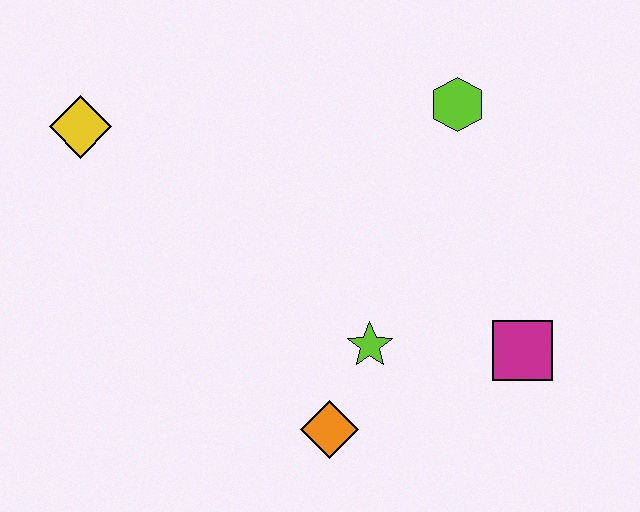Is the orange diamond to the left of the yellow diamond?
No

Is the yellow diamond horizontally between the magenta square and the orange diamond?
No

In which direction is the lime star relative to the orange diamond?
The lime star is above the orange diamond.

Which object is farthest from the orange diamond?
The yellow diamond is farthest from the orange diamond.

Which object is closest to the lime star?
The orange diamond is closest to the lime star.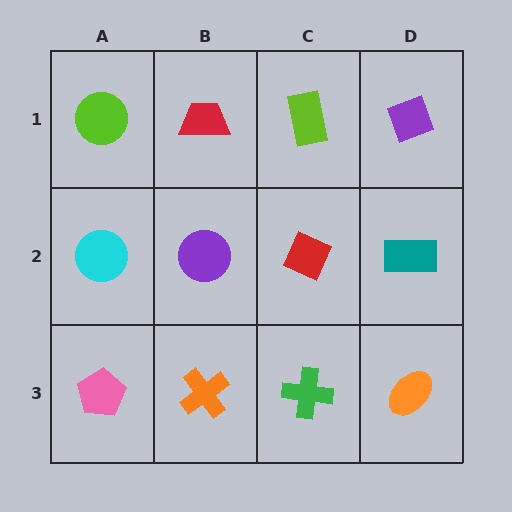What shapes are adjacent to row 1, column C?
A red diamond (row 2, column C), a red trapezoid (row 1, column B), a purple diamond (row 1, column D).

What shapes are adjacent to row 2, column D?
A purple diamond (row 1, column D), an orange ellipse (row 3, column D), a red diamond (row 2, column C).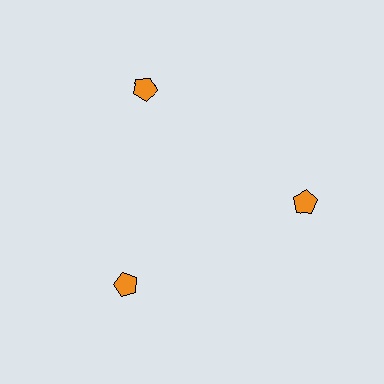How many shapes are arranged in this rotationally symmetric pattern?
There are 3 shapes, arranged in 3 groups of 1.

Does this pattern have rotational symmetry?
Yes, this pattern has 3-fold rotational symmetry. It looks the same after rotating 120 degrees around the center.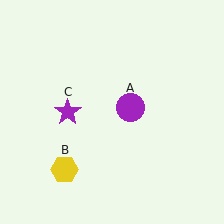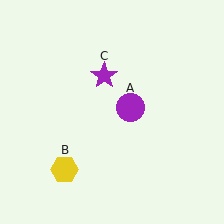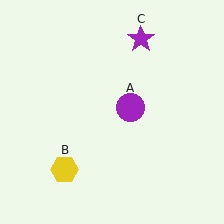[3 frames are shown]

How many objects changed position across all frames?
1 object changed position: purple star (object C).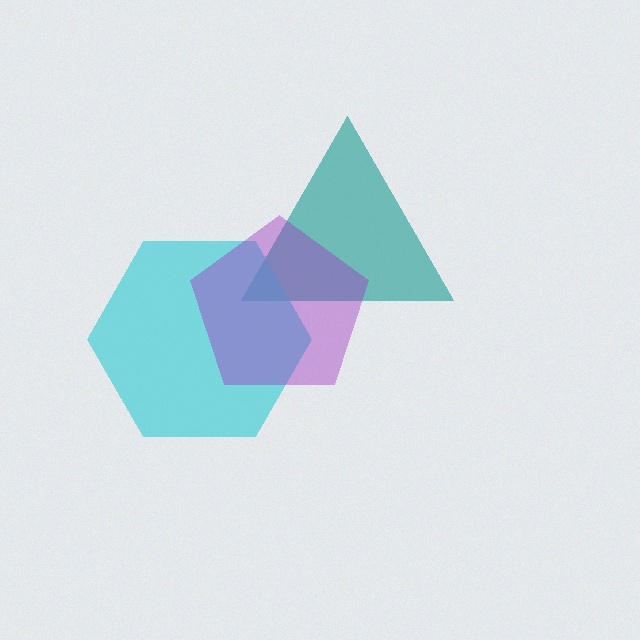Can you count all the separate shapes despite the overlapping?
Yes, there are 3 separate shapes.